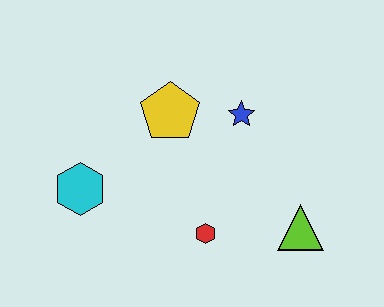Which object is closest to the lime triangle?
The red hexagon is closest to the lime triangle.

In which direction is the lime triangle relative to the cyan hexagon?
The lime triangle is to the right of the cyan hexagon.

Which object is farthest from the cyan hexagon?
The lime triangle is farthest from the cyan hexagon.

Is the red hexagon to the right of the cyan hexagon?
Yes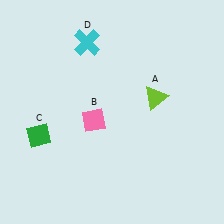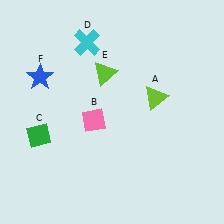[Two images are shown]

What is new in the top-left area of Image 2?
A blue star (F) was added in the top-left area of Image 2.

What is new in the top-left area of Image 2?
A lime triangle (E) was added in the top-left area of Image 2.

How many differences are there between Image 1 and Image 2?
There are 2 differences between the two images.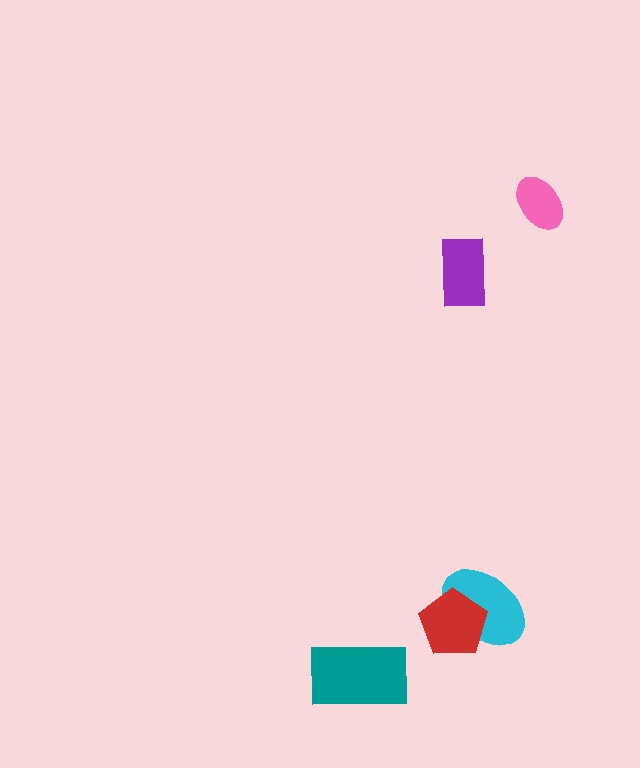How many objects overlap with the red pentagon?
1 object overlaps with the red pentagon.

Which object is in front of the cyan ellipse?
The red pentagon is in front of the cyan ellipse.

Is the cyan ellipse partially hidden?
Yes, it is partially covered by another shape.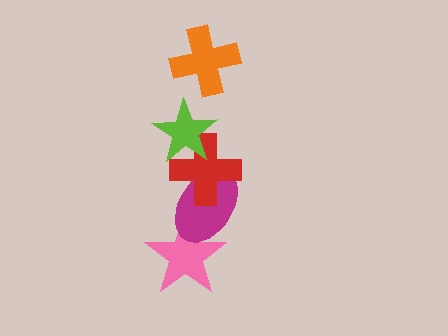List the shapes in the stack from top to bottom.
From top to bottom: the orange cross, the lime star, the red cross, the magenta ellipse, the pink star.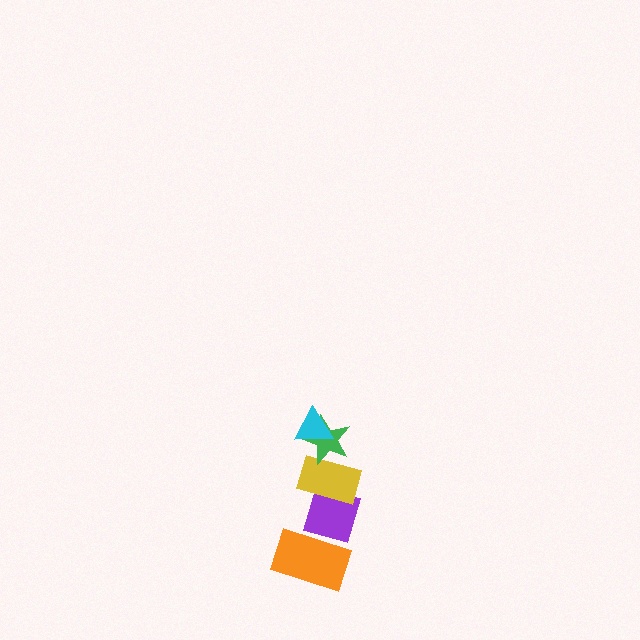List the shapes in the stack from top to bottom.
From top to bottom: the cyan triangle, the green star, the yellow rectangle, the purple diamond, the orange rectangle.